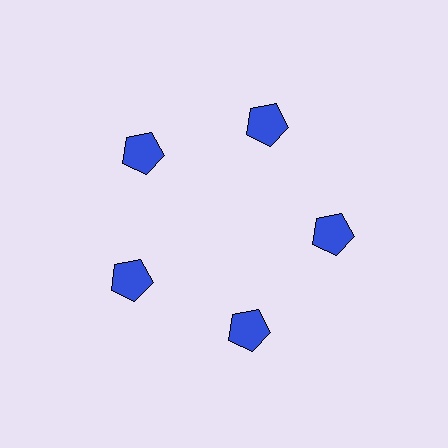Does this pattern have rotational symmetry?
Yes, this pattern has 5-fold rotational symmetry. It looks the same after rotating 72 degrees around the center.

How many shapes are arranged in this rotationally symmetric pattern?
There are 5 shapes, arranged in 5 groups of 1.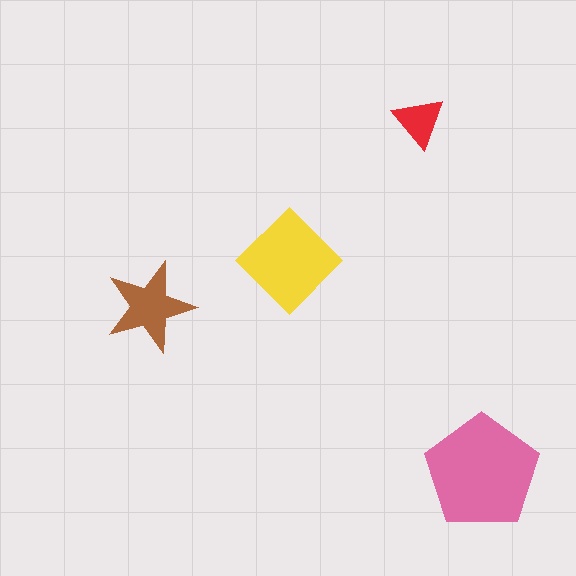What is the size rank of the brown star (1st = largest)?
3rd.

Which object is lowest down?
The pink pentagon is bottommost.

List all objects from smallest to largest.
The red triangle, the brown star, the yellow diamond, the pink pentagon.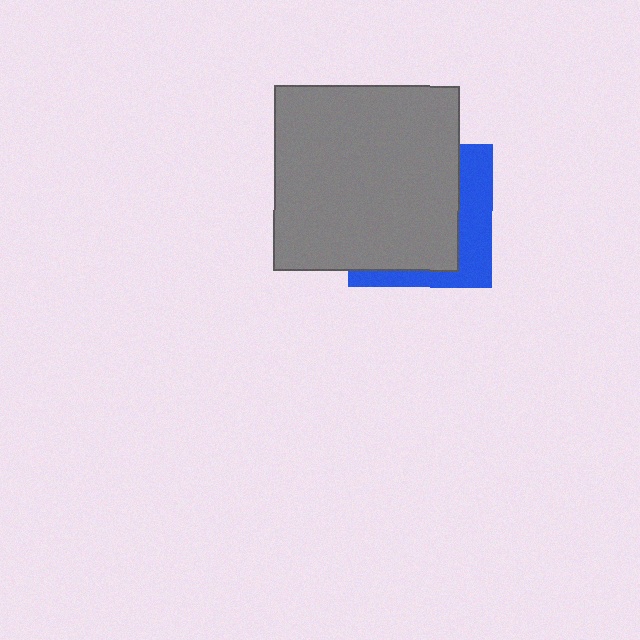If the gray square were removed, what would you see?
You would see the complete blue square.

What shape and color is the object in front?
The object in front is a gray square.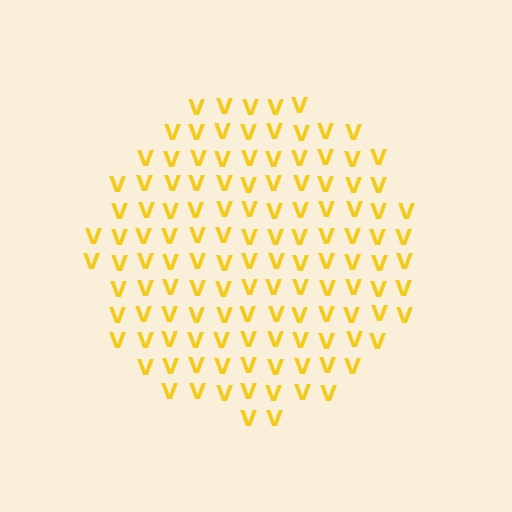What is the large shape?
The large shape is a circle.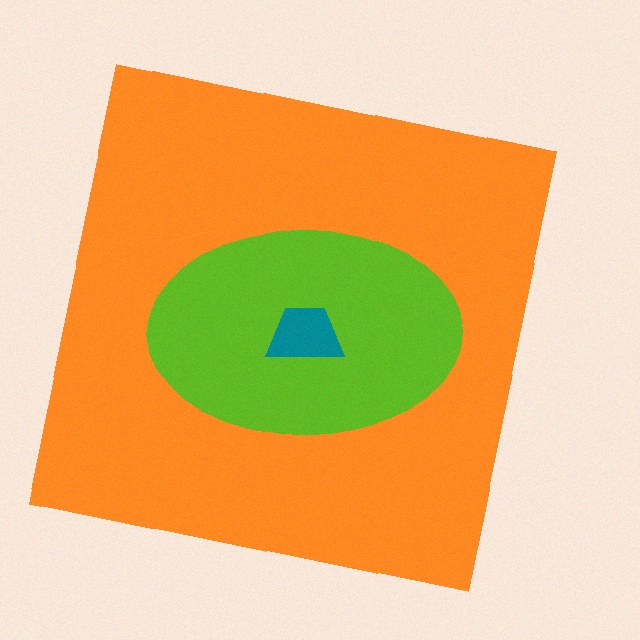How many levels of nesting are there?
3.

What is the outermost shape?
The orange square.